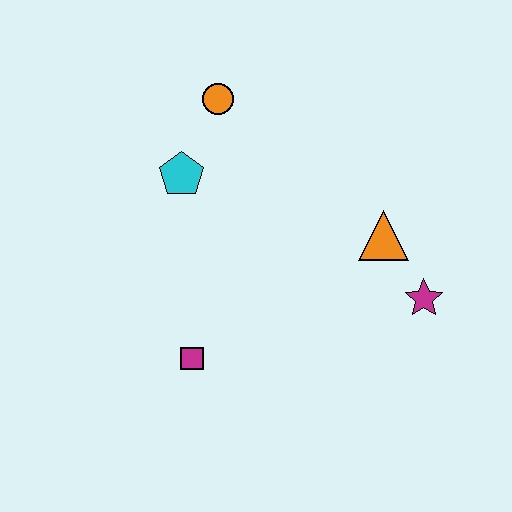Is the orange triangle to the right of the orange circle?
Yes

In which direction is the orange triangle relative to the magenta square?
The orange triangle is to the right of the magenta square.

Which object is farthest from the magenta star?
The orange circle is farthest from the magenta star.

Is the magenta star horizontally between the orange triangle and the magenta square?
No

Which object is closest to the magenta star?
The orange triangle is closest to the magenta star.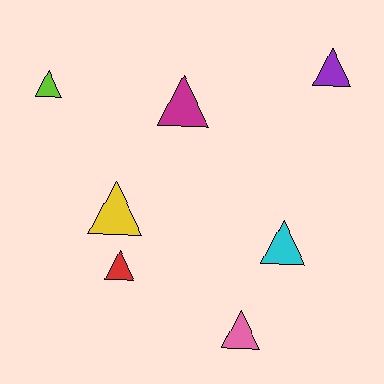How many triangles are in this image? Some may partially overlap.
There are 7 triangles.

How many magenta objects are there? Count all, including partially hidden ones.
There is 1 magenta object.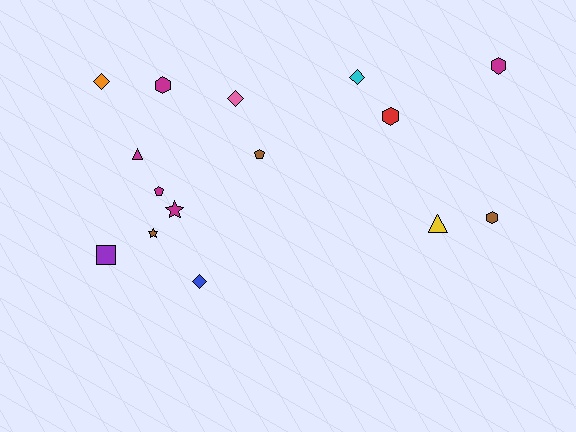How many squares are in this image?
There is 1 square.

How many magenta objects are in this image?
There are 5 magenta objects.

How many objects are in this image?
There are 15 objects.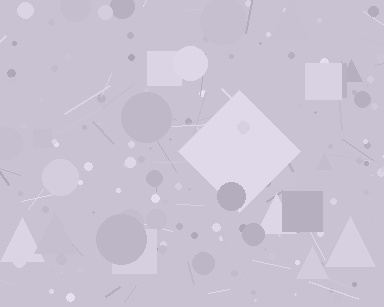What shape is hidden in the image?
A diamond is hidden in the image.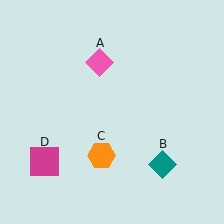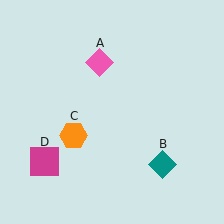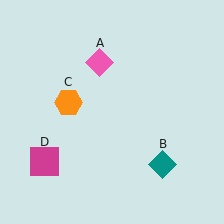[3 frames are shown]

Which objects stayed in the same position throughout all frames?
Pink diamond (object A) and teal diamond (object B) and magenta square (object D) remained stationary.